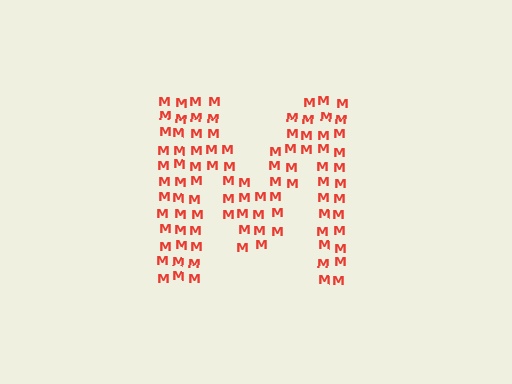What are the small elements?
The small elements are letter M's.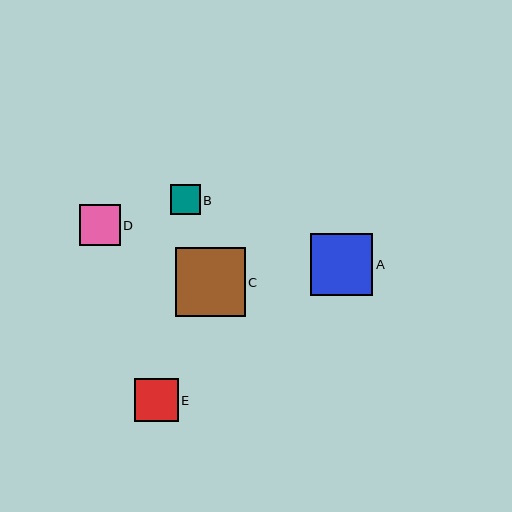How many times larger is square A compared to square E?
Square A is approximately 1.4 times the size of square E.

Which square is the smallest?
Square B is the smallest with a size of approximately 30 pixels.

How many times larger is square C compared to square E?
Square C is approximately 1.6 times the size of square E.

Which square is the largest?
Square C is the largest with a size of approximately 70 pixels.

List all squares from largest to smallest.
From largest to smallest: C, A, E, D, B.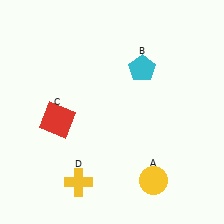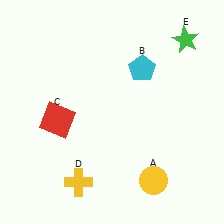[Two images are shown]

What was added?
A green star (E) was added in Image 2.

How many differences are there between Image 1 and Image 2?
There is 1 difference between the two images.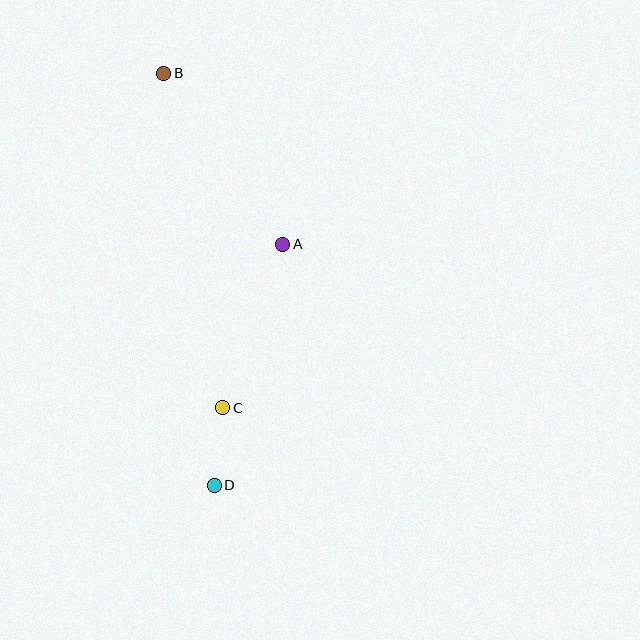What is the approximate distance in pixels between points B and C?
The distance between B and C is approximately 340 pixels.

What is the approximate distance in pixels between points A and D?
The distance between A and D is approximately 250 pixels.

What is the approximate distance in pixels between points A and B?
The distance between A and B is approximately 208 pixels.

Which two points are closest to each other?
Points C and D are closest to each other.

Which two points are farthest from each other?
Points B and D are farthest from each other.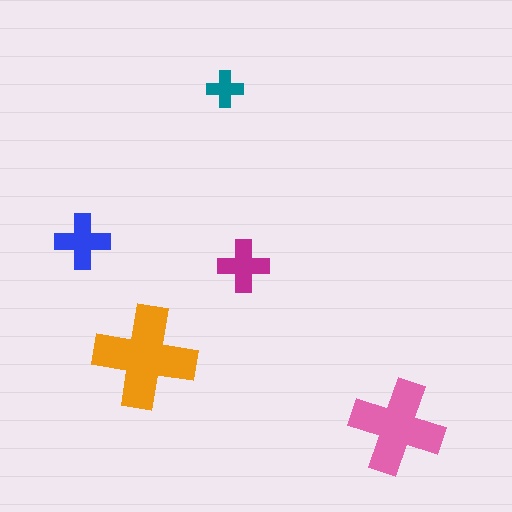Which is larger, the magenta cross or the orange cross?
The orange one.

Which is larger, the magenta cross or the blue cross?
The blue one.